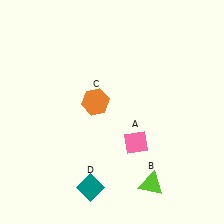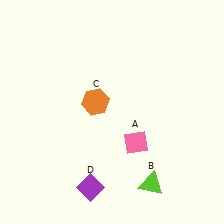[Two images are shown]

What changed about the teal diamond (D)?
In Image 1, D is teal. In Image 2, it changed to purple.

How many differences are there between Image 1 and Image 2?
There is 1 difference between the two images.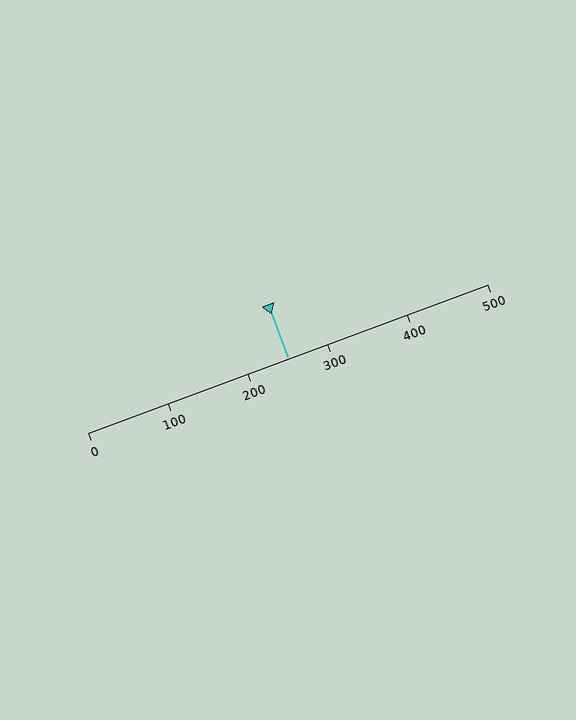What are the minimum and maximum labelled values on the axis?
The axis runs from 0 to 500.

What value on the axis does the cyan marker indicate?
The marker indicates approximately 250.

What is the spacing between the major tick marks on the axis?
The major ticks are spaced 100 apart.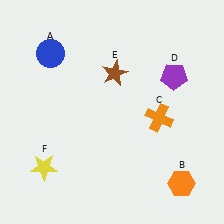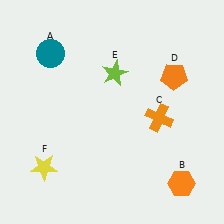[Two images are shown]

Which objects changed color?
A changed from blue to teal. D changed from purple to orange. E changed from brown to lime.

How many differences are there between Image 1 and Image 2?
There are 3 differences between the two images.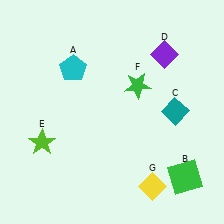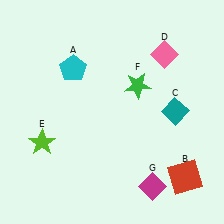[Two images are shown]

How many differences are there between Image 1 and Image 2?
There are 3 differences between the two images.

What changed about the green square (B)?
In Image 1, B is green. In Image 2, it changed to red.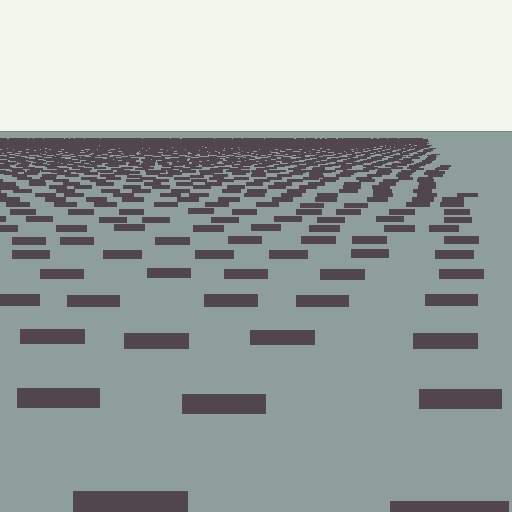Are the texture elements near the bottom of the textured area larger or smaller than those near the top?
Larger. Near the bottom, elements are closer to the viewer and appear at a bigger on-screen size.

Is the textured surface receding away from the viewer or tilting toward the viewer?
The surface is receding away from the viewer. Texture elements get smaller and denser toward the top.